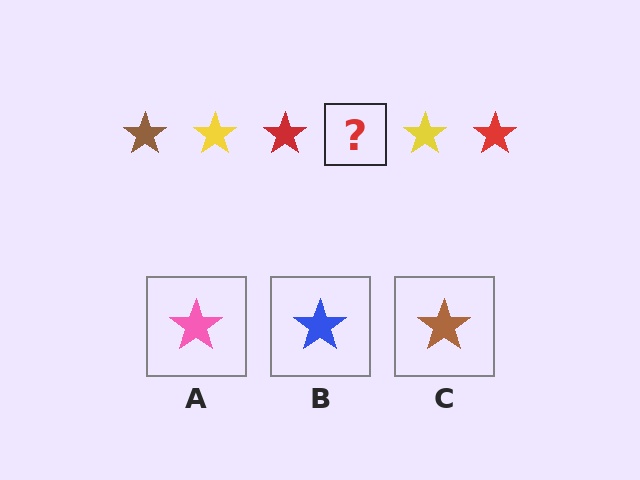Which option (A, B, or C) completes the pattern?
C.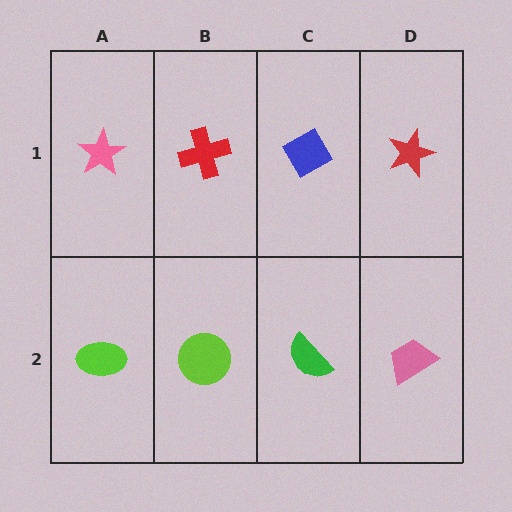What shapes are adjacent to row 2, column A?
A pink star (row 1, column A), a lime circle (row 2, column B).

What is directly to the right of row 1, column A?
A red cross.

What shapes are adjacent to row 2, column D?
A red star (row 1, column D), a green semicircle (row 2, column C).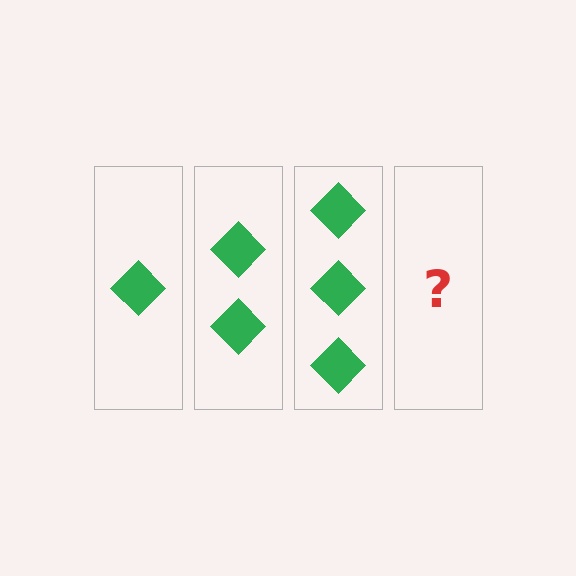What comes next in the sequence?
The next element should be 4 diamonds.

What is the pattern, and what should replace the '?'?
The pattern is that each step adds one more diamond. The '?' should be 4 diamonds.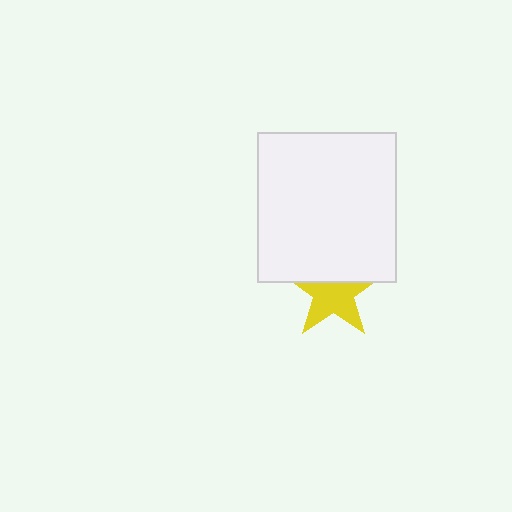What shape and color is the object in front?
The object in front is a white rectangle.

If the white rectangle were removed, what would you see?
You would see the complete yellow star.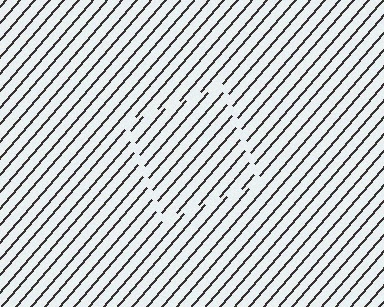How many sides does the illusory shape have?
4 sides — the line-ends trace a square.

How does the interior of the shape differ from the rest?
The interior of the shape contains the same grating, shifted by half a period — the contour is defined by the phase discontinuity where line-ends from the inner and outer gratings abut.